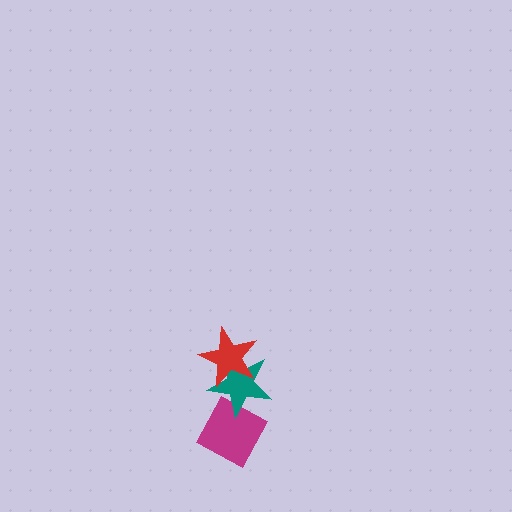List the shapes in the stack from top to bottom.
From top to bottom: the red star, the teal star, the magenta diamond.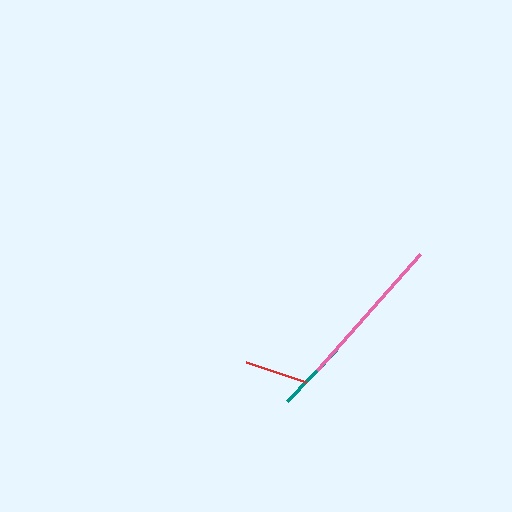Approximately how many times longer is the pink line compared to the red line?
The pink line is approximately 2.4 times the length of the red line.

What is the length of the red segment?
The red segment is approximately 64 pixels long.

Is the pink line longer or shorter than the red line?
The pink line is longer than the red line.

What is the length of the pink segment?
The pink segment is approximately 155 pixels long.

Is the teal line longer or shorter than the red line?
The teal line is longer than the red line.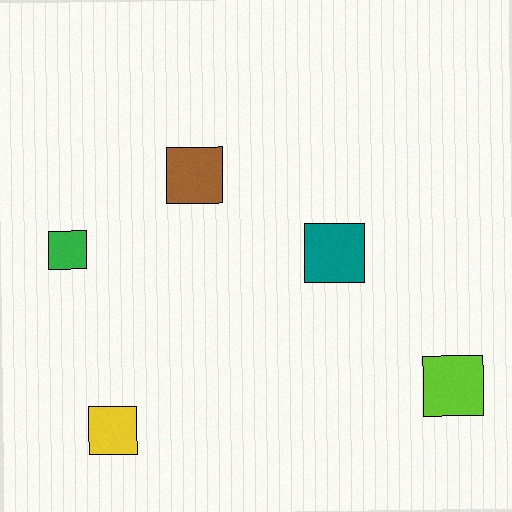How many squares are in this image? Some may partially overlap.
There are 5 squares.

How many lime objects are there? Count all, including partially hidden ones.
There is 1 lime object.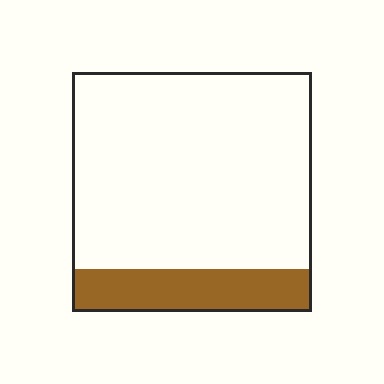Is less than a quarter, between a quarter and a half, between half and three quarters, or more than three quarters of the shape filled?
Less than a quarter.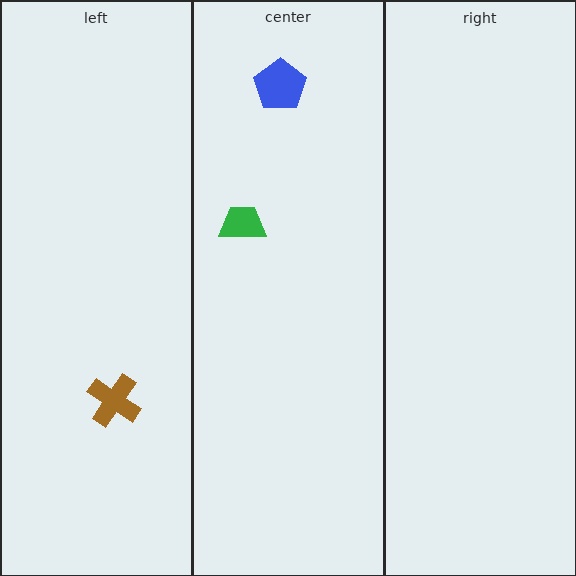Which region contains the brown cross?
The left region.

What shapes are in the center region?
The blue pentagon, the green trapezoid.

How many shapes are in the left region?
1.